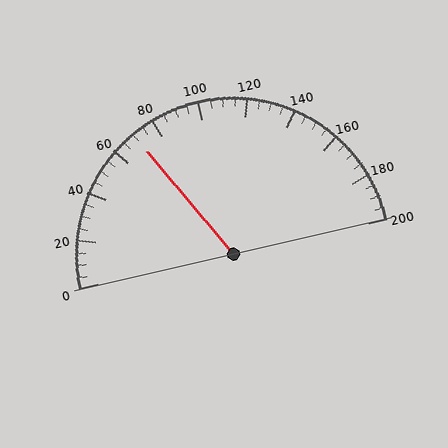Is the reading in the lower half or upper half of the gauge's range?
The reading is in the lower half of the range (0 to 200).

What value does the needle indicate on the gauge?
The needle indicates approximately 70.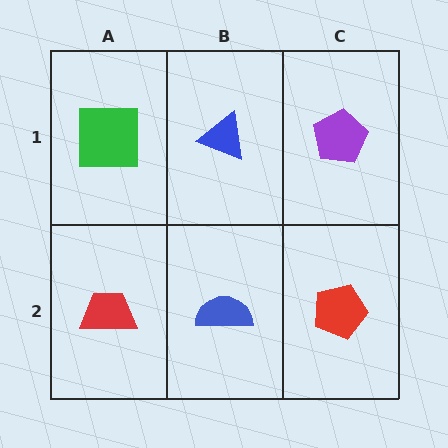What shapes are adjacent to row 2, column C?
A purple pentagon (row 1, column C), a blue semicircle (row 2, column B).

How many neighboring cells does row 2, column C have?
2.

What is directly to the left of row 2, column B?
A red trapezoid.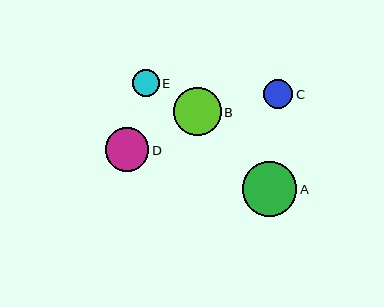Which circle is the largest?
Circle A is the largest with a size of approximately 55 pixels.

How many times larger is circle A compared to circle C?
Circle A is approximately 1.9 times the size of circle C.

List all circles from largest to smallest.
From largest to smallest: A, B, D, C, E.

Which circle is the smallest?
Circle E is the smallest with a size of approximately 27 pixels.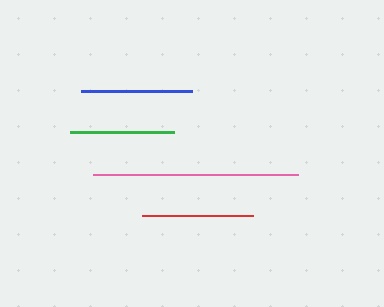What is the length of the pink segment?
The pink segment is approximately 205 pixels long.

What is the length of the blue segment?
The blue segment is approximately 111 pixels long.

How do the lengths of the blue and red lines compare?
The blue and red lines are approximately the same length.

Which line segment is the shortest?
The green line is the shortest at approximately 104 pixels.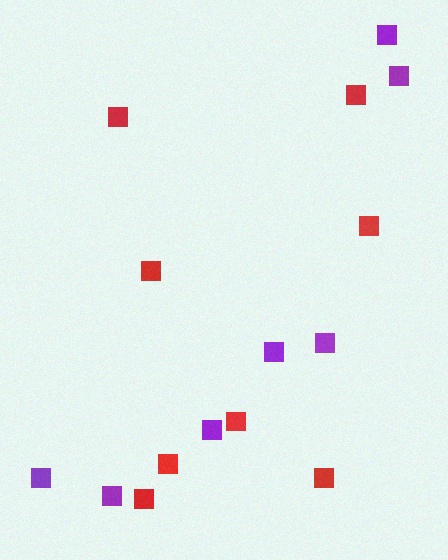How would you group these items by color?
There are 2 groups: one group of red squares (8) and one group of purple squares (7).